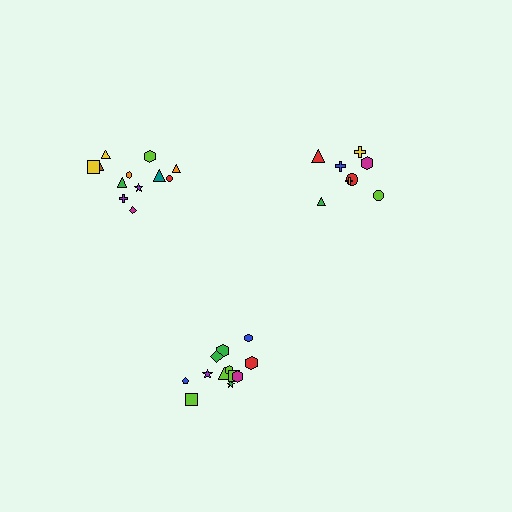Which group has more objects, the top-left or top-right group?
The top-left group.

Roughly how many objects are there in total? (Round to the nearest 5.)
Roughly 30 objects in total.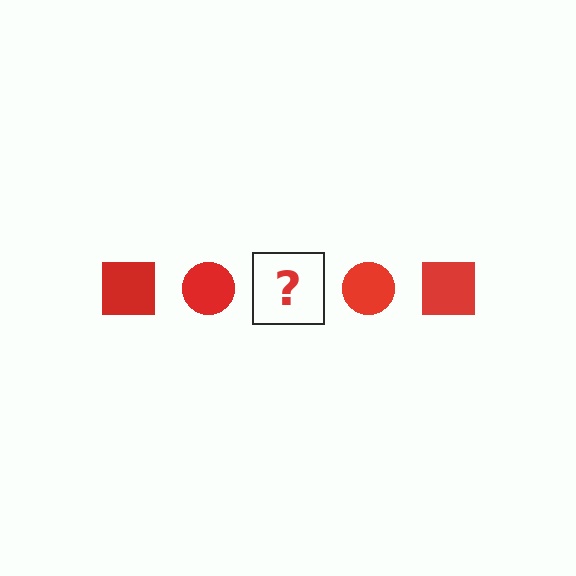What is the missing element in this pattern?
The missing element is a red square.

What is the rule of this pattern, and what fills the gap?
The rule is that the pattern cycles through square, circle shapes in red. The gap should be filled with a red square.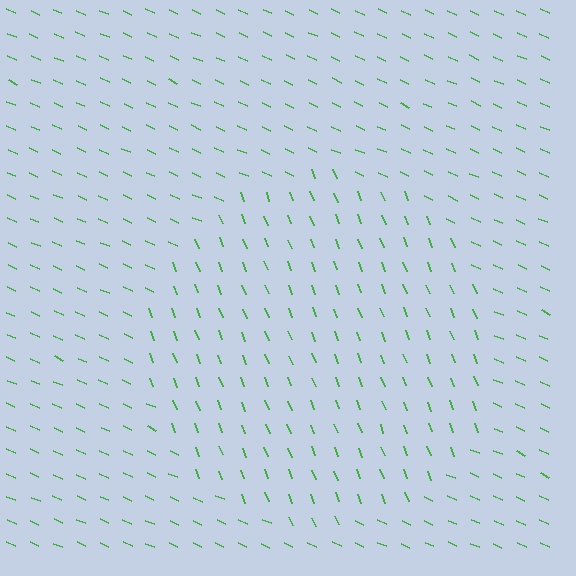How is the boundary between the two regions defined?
The boundary is defined purely by a change in line orientation (approximately 45 degrees difference). All lines are the same color and thickness.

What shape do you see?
I see a circle.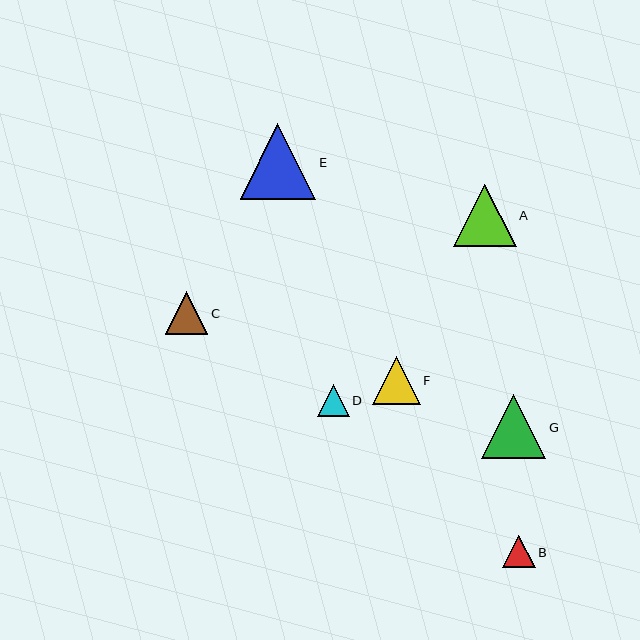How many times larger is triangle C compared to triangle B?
Triangle C is approximately 1.3 times the size of triangle B.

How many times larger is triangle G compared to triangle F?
Triangle G is approximately 1.3 times the size of triangle F.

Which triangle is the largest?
Triangle E is the largest with a size of approximately 76 pixels.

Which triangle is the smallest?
Triangle D is the smallest with a size of approximately 31 pixels.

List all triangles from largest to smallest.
From largest to smallest: E, G, A, F, C, B, D.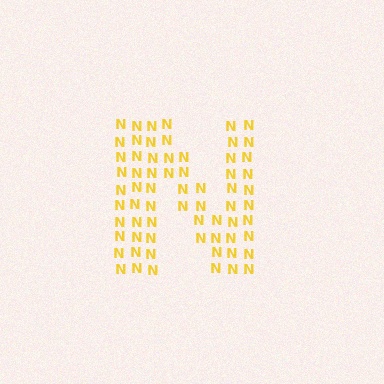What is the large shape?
The large shape is the letter N.